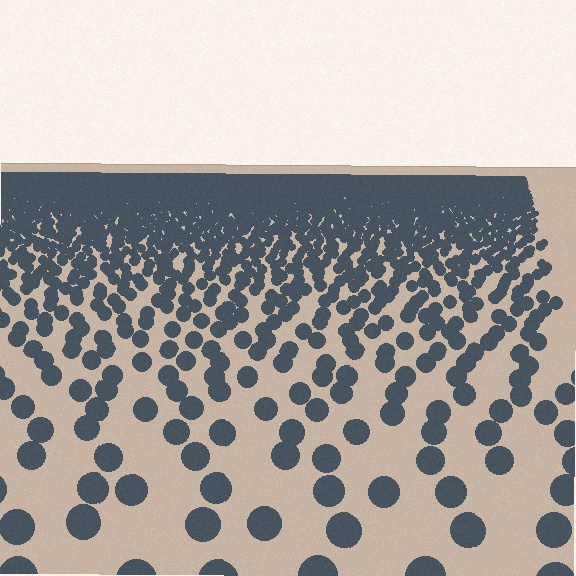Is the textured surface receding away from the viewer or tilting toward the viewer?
The surface is receding away from the viewer. Texture elements get smaller and denser toward the top.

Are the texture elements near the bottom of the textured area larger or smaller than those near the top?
Larger. Near the bottom, elements are closer to the viewer and appear at a bigger on-screen size.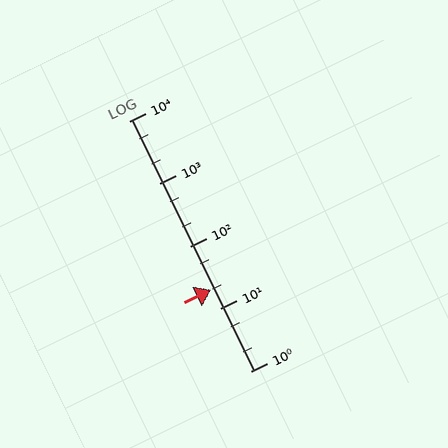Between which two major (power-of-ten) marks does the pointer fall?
The pointer is between 10 and 100.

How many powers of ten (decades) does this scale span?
The scale spans 4 decades, from 1 to 10000.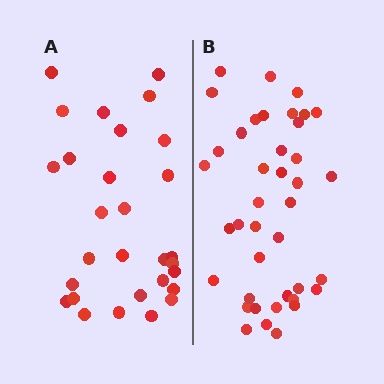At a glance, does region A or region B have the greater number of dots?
Region B (the right region) has more dots.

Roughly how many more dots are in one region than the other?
Region B has roughly 12 or so more dots than region A.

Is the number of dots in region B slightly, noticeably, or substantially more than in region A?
Region B has noticeably more, but not dramatically so. The ratio is roughly 1.4 to 1.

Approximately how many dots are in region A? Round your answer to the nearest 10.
About 30 dots. (The exact count is 29, which rounds to 30.)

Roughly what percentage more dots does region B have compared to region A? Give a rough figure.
About 40% more.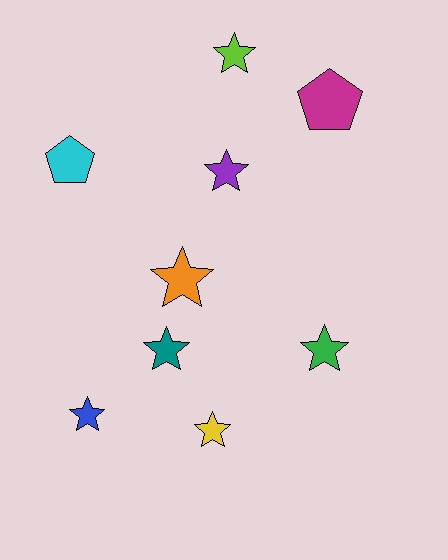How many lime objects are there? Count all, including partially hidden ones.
There is 1 lime object.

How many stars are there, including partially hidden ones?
There are 7 stars.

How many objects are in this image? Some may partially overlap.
There are 9 objects.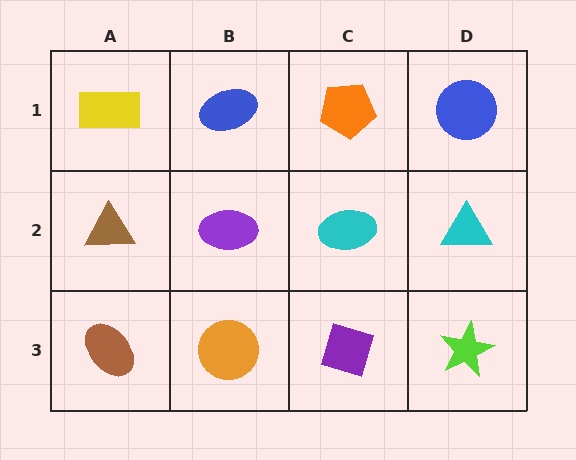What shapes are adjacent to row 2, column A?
A yellow rectangle (row 1, column A), a brown ellipse (row 3, column A), a purple ellipse (row 2, column B).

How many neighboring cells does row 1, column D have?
2.